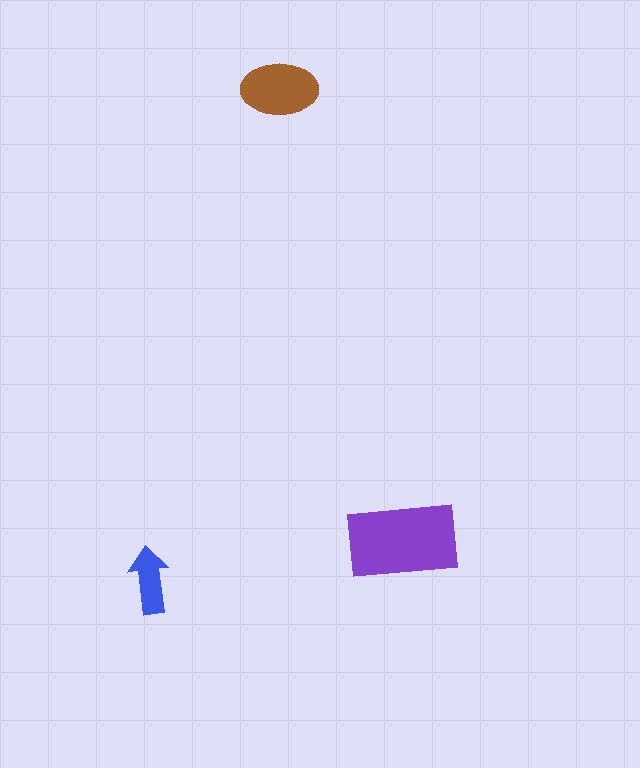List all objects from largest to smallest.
The purple rectangle, the brown ellipse, the blue arrow.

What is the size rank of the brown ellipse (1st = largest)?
2nd.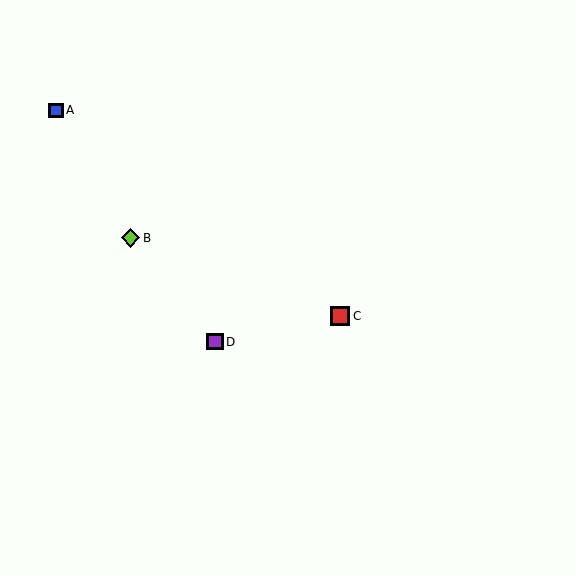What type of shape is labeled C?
Shape C is a red square.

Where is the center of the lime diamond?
The center of the lime diamond is at (130, 238).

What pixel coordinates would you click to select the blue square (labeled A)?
Click at (56, 110) to select the blue square A.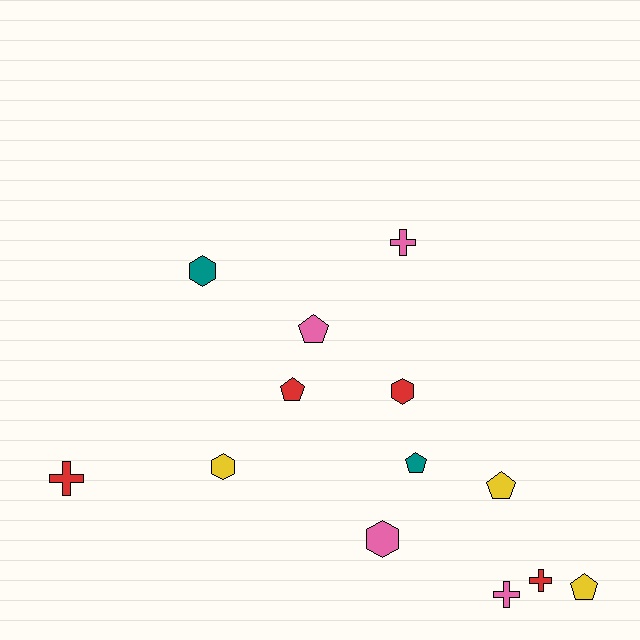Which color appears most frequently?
Red, with 4 objects.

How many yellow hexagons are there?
There is 1 yellow hexagon.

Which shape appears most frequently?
Pentagon, with 5 objects.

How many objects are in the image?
There are 13 objects.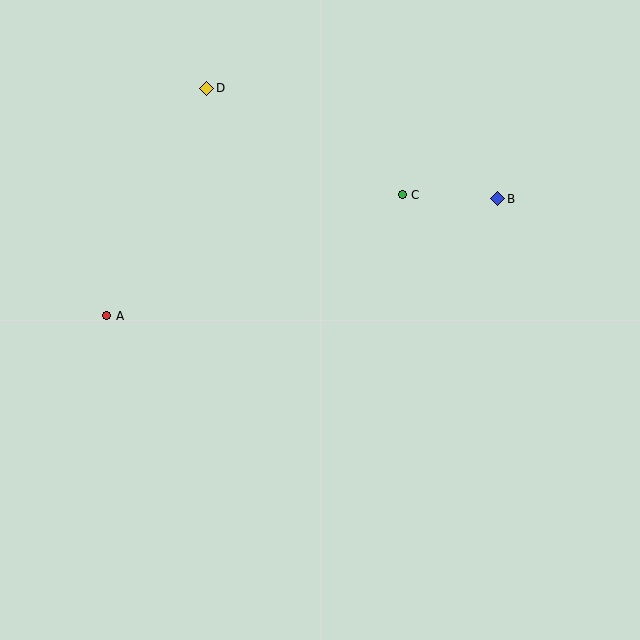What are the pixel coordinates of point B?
Point B is at (498, 199).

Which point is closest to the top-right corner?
Point B is closest to the top-right corner.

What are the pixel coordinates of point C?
Point C is at (402, 195).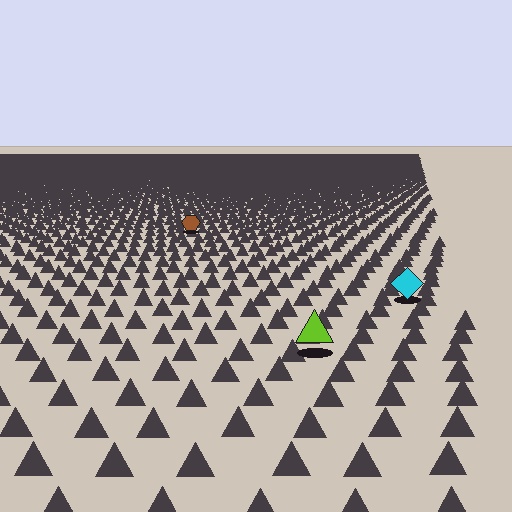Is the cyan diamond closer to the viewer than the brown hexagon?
Yes. The cyan diamond is closer — you can tell from the texture gradient: the ground texture is coarser near it.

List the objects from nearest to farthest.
From nearest to farthest: the lime triangle, the cyan diamond, the brown hexagon.